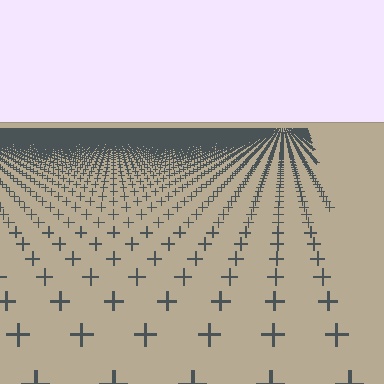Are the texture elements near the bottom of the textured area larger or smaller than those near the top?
Larger. Near the bottom, elements are closer to the viewer and appear at a bigger on-screen size.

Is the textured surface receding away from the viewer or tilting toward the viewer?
The surface is receding away from the viewer. Texture elements get smaller and denser toward the top.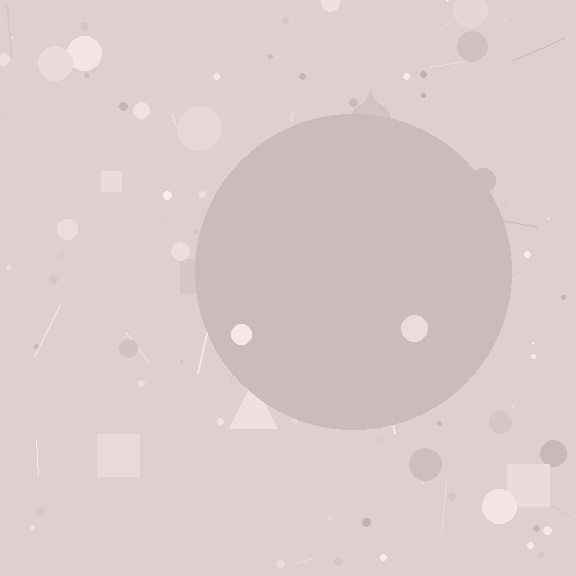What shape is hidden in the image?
A circle is hidden in the image.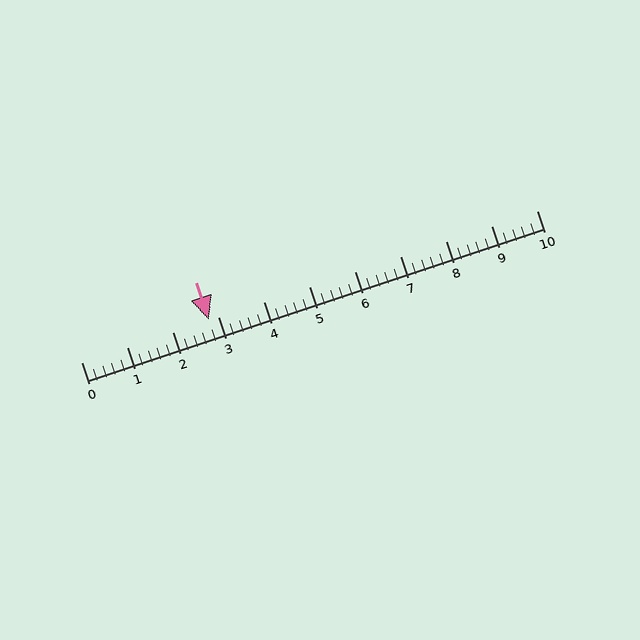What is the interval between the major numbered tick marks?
The major tick marks are spaced 1 units apart.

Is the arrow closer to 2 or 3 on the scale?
The arrow is closer to 3.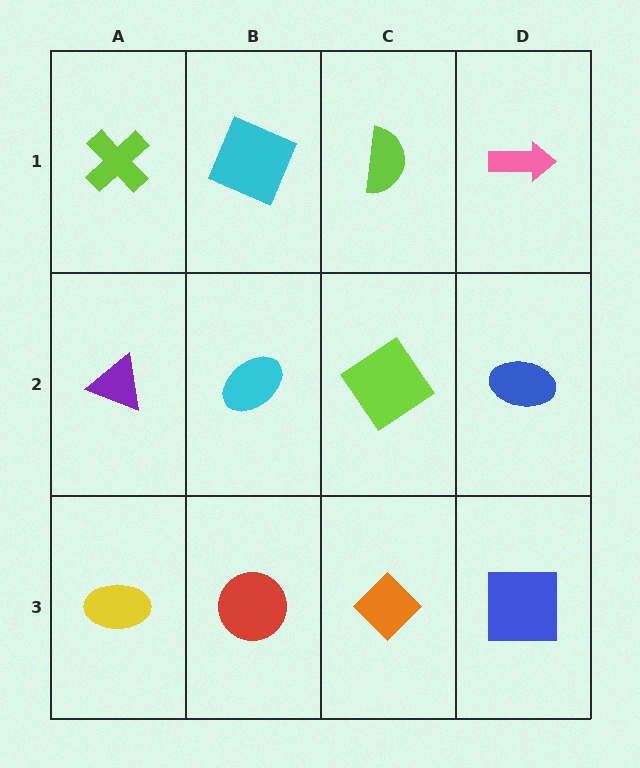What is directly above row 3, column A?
A purple triangle.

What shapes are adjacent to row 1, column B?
A cyan ellipse (row 2, column B), a lime cross (row 1, column A), a lime semicircle (row 1, column C).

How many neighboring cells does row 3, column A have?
2.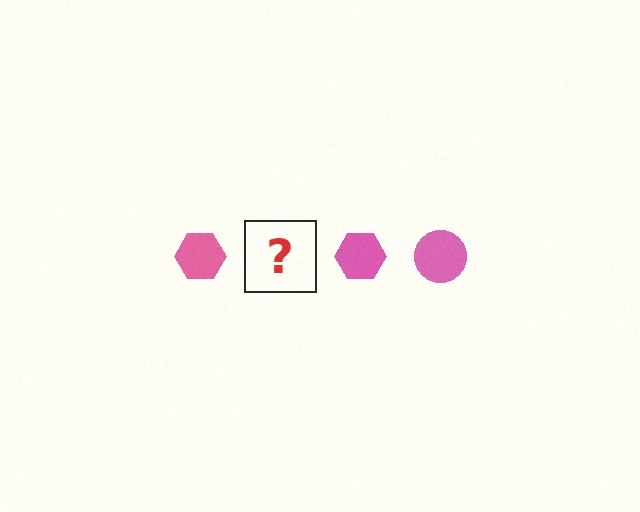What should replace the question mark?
The question mark should be replaced with a pink circle.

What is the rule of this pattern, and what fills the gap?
The rule is that the pattern cycles through hexagon, circle shapes in pink. The gap should be filled with a pink circle.